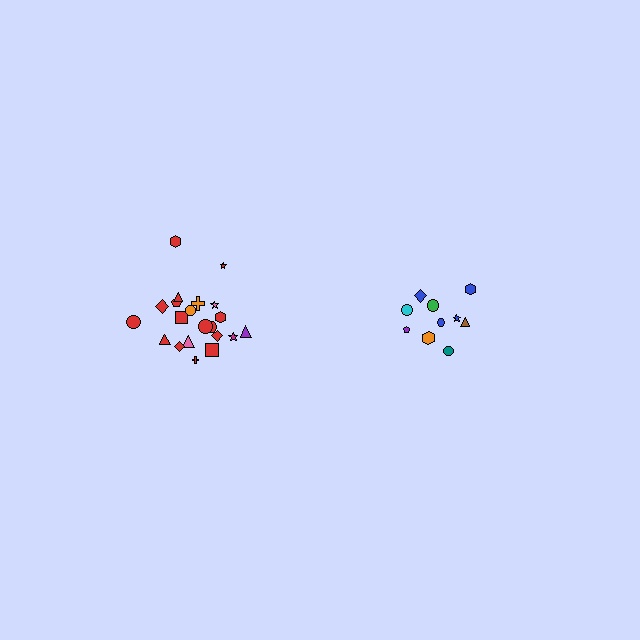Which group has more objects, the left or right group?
The left group.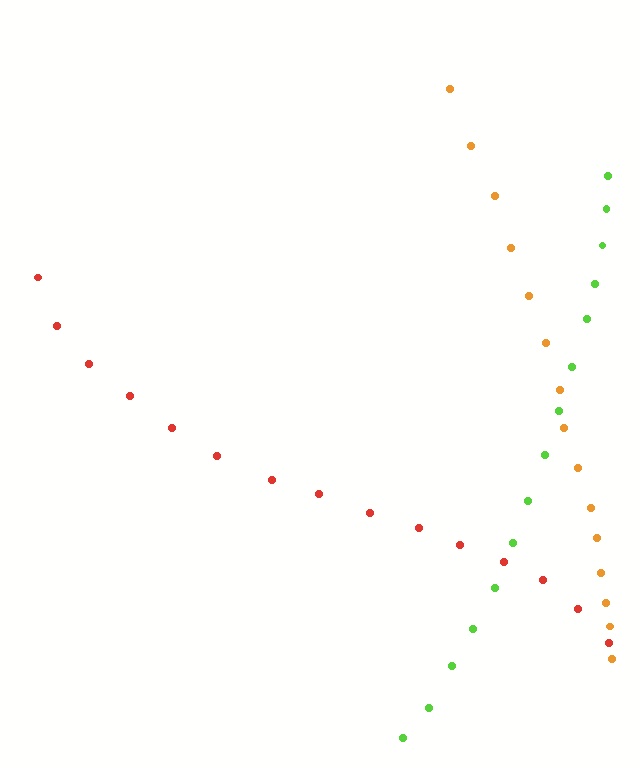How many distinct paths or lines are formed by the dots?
There are 3 distinct paths.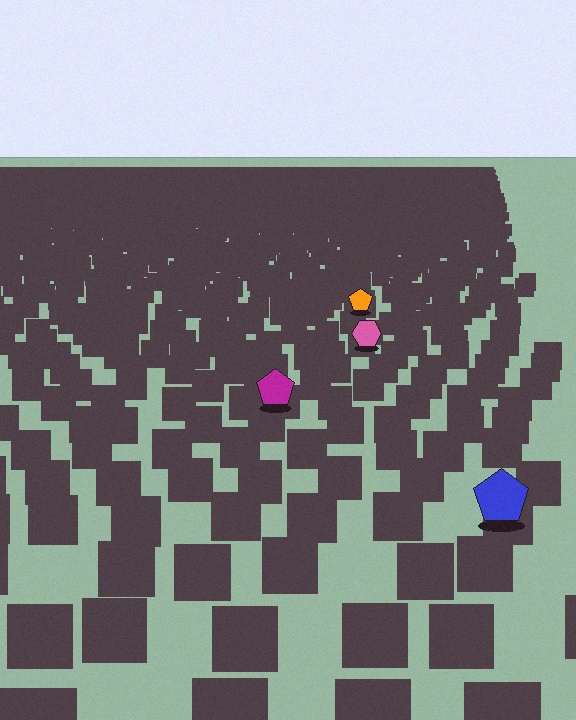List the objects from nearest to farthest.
From nearest to farthest: the blue pentagon, the magenta pentagon, the pink hexagon, the orange pentagon.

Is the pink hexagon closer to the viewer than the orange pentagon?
Yes. The pink hexagon is closer — you can tell from the texture gradient: the ground texture is coarser near it.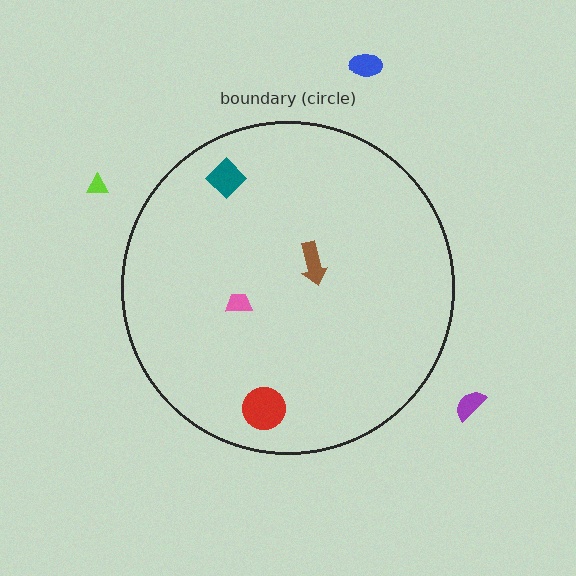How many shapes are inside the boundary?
4 inside, 3 outside.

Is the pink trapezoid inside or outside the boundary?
Inside.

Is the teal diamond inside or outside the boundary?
Inside.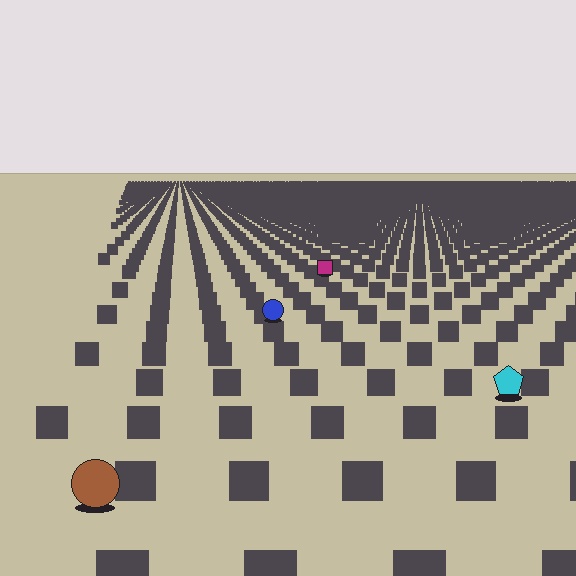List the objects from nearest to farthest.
From nearest to farthest: the brown circle, the cyan pentagon, the blue circle, the magenta square.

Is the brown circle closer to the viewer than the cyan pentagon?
Yes. The brown circle is closer — you can tell from the texture gradient: the ground texture is coarser near it.